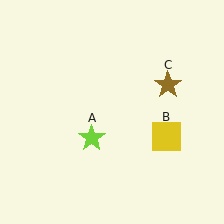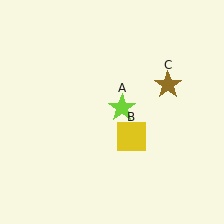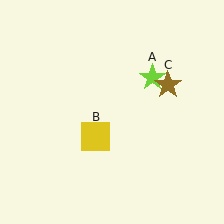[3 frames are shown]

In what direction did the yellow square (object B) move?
The yellow square (object B) moved left.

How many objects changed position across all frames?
2 objects changed position: lime star (object A), yellow square (object B).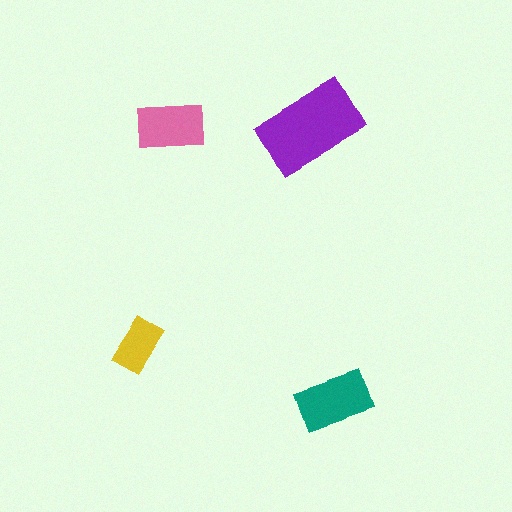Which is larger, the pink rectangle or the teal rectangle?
The teal one.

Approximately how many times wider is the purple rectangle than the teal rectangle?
About 1.5 times wider.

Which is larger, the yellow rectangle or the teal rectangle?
The teal one.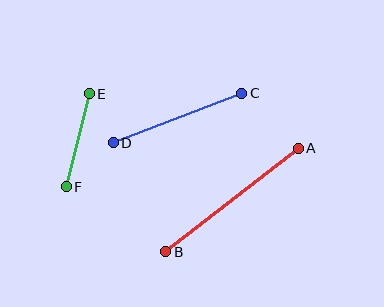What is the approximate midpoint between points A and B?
The midpoint is at approximately (232, 200) pixels.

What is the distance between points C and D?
The distance is approximately 137 pixels.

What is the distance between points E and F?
The distance is approximately 96 pixels.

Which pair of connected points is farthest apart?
Points A and B are farthest apart.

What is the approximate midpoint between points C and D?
The midpoint is at approximately (178, 118) pixels.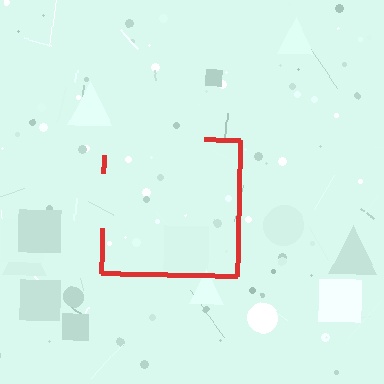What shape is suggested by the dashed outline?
The dashed outline suggests a square.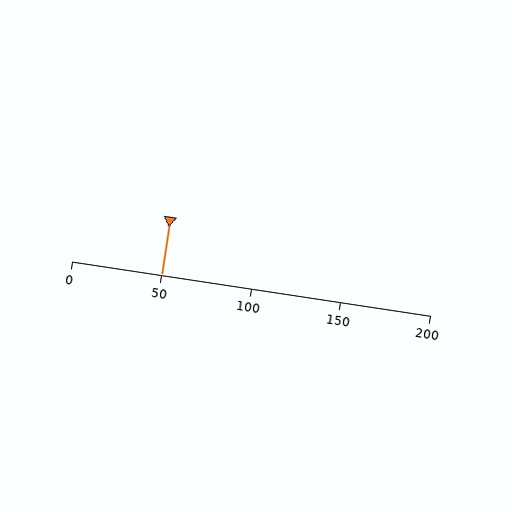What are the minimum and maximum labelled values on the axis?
The axis runs from 0 to 200.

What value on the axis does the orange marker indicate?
The marker indicates approximately 50.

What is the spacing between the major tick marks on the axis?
The major ticks are spaced 50 apart.